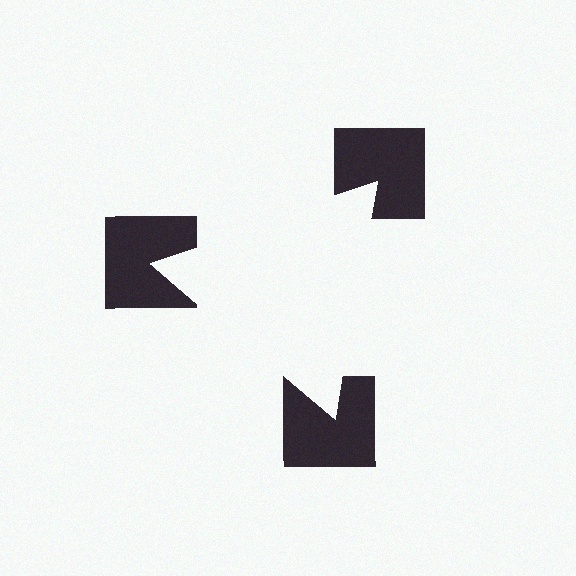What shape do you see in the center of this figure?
An illusory triangle — its edges are inferred from the aligned wedge cuts in the notched squares, not physically drawn.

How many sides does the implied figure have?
3 sides.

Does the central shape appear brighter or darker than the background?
It typically appears slightly brighter than the background, even though no actual brightness change is drawn.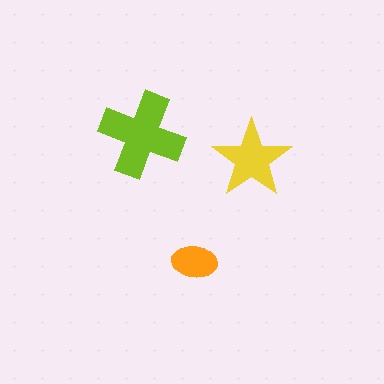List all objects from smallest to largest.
The orange ellipse, the yellow star, the lime cross.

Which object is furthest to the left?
The lime cross is leftmost.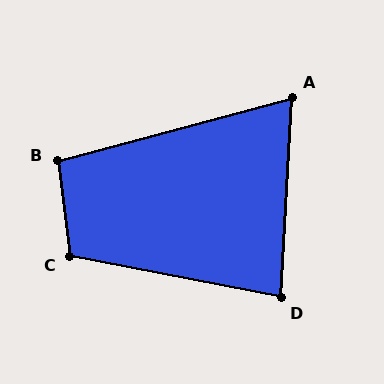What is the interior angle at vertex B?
Approximately 98 degrees (obtuse).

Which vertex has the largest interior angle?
C, at approximately 108 degrees.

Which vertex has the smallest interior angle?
A, at approximately 72 degrees.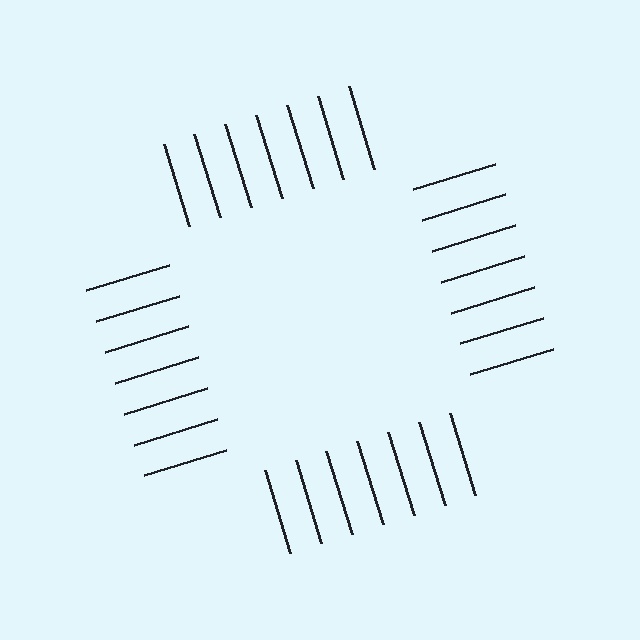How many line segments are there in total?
28 — 7 along each of the 4 edges.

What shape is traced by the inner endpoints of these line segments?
An illusory square — the line segments terminate on its edges but no continuous stroke is drawn.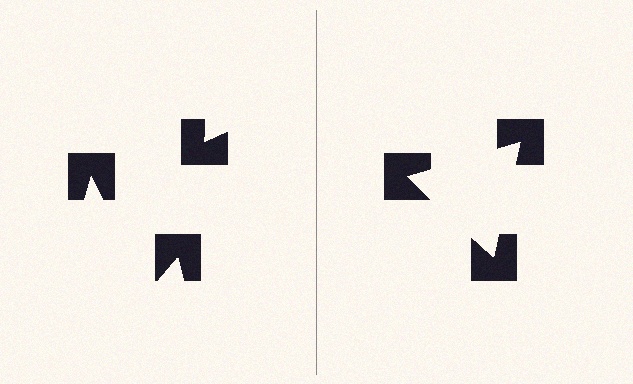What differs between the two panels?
The notched squares are positioned identically on both sides; only the wedge orientations differ. On the right they align to a triangle; on the left they are misaligned.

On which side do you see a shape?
An illusory triangle appears on the right side. On the left side the wedge cuts are rotated, so no coherent shape forms.